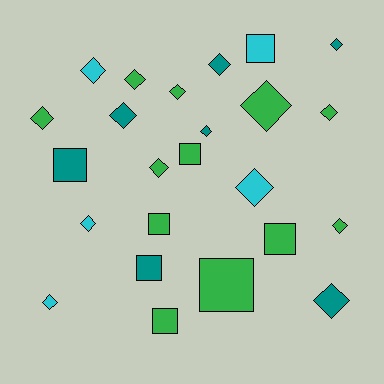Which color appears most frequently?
Green, with 12 objects.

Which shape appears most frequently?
Diamond, with 16 objects.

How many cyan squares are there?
There is 1 cyan square.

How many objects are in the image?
There are 24 objects.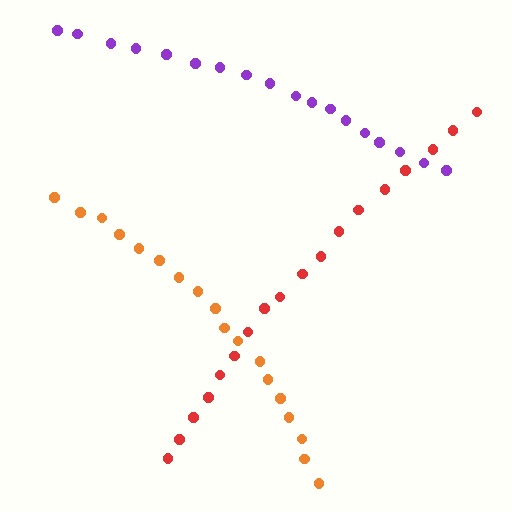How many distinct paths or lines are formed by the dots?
There are 3 distinct paths.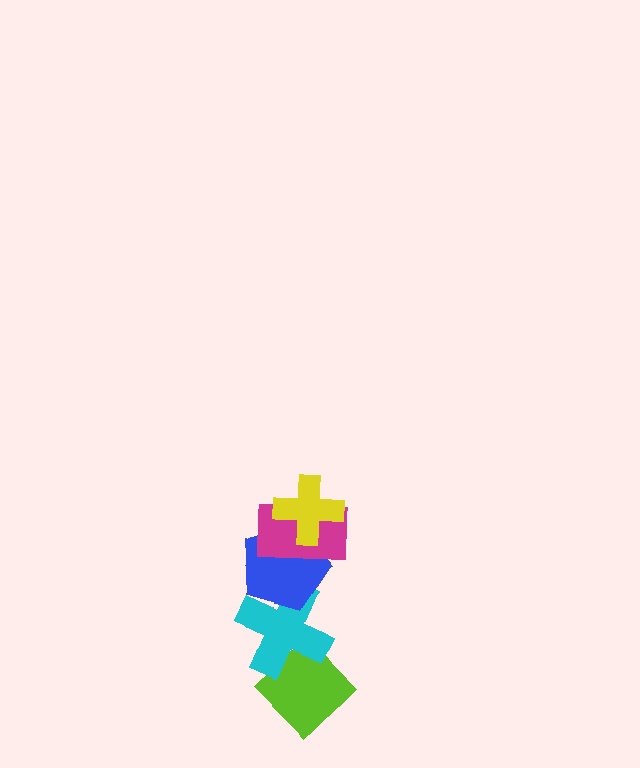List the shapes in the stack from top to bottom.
From top to bottom: the yellow cross, the magenta rectangle, the blue pentagon, the cyan cross, the lime diamond.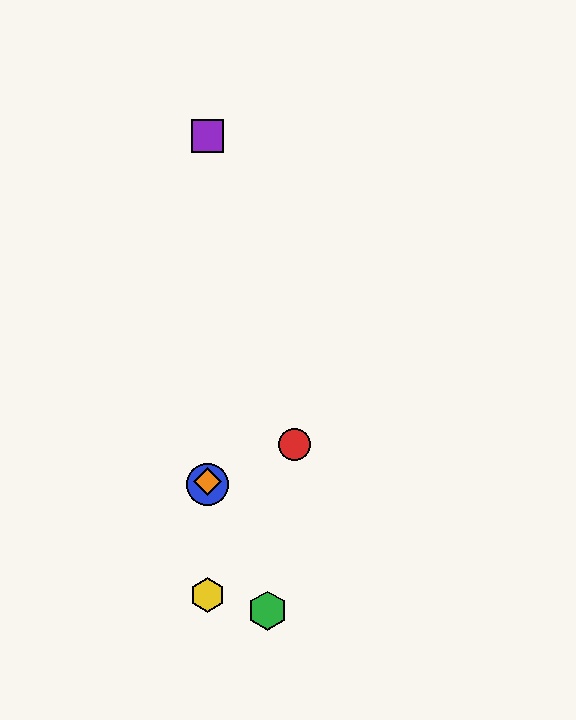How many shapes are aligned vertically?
4 shapes (the blue circle, the yellow hexagon, the purple square, the orange diamond) are aligned vertically.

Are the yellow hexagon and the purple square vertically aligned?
Yes, both are at x≈207.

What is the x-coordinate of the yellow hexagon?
The yellow hexagon is at x≈207.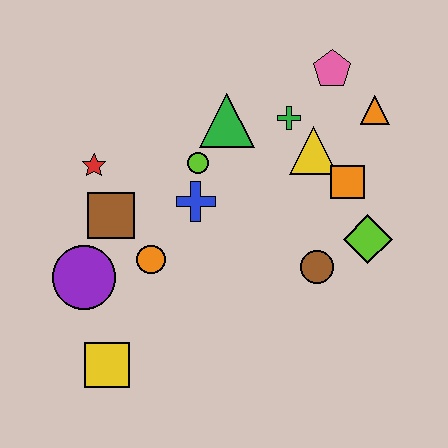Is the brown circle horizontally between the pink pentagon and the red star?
Yes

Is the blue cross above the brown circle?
Yes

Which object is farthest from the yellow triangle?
The yellow square is farthest from the yellow triangle.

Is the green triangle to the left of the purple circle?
No